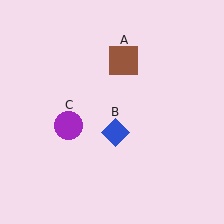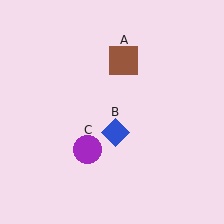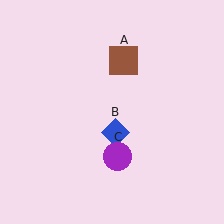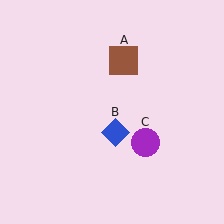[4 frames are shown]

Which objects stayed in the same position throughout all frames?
Brown square (object A) and blue diamond (object B) remained stationary.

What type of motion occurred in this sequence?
The purple circle (object C) rotated counterclockwise around the center of the scene.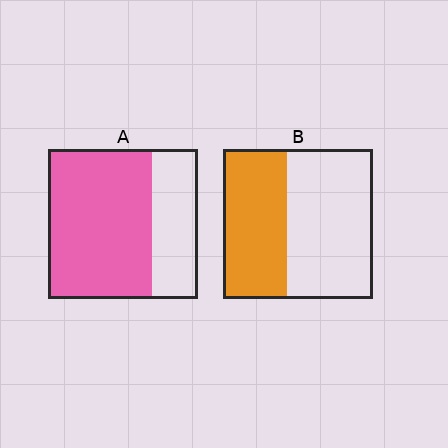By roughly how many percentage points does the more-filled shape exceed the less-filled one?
By roughly 25 percentage points (A over B).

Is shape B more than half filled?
No.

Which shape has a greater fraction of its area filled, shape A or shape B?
Shape A.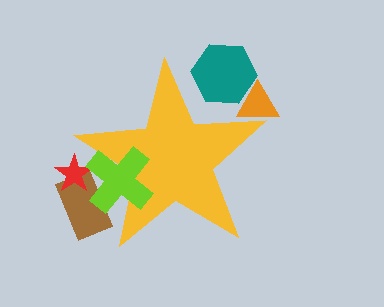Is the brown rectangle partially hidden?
Yes, the brown rectangle is partially hidden behind the yellow star.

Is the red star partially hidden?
Yes, the red star is partially hidden behind the yellow star.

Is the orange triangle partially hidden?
Yes, the orange triangle is partially hidden behind the yellow star.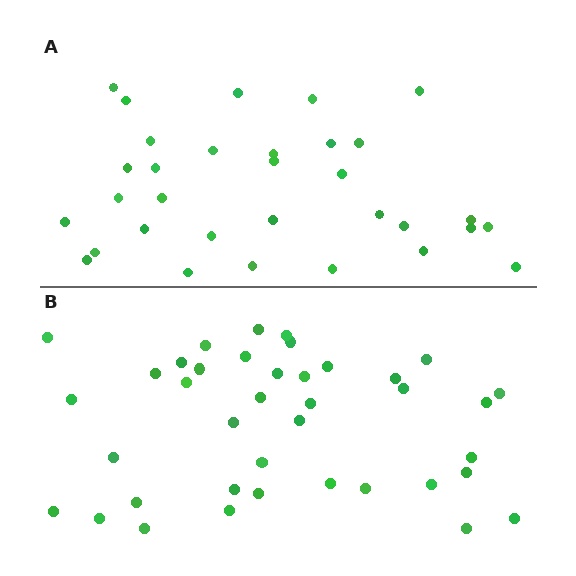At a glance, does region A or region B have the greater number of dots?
Region B (the bottom region) has more dots.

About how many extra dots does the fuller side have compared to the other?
Region B has roughly 8 or so more dots than region A.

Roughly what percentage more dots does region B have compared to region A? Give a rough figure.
About 20% more.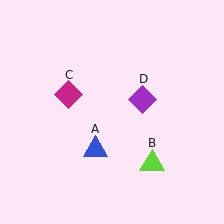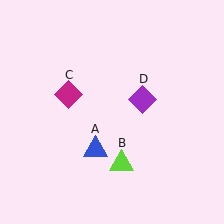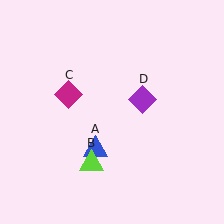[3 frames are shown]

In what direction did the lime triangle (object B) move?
The lime triangle (object B) moved left.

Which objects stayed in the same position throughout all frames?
Blue triangle (object A) and magenta diamond (object C) and purple diamond (object D) remained stationary.